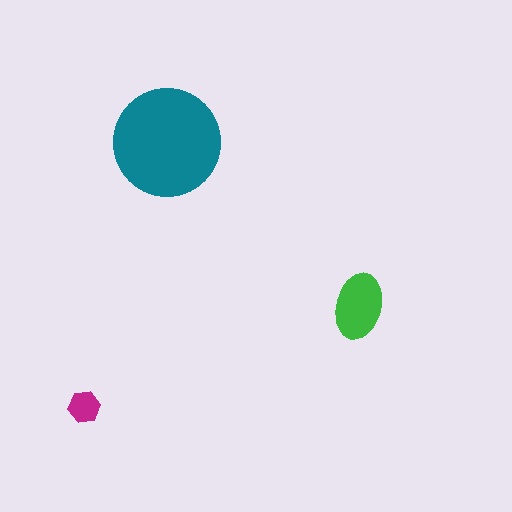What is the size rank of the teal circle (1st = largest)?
1st.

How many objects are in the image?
There are 3 objects in the image.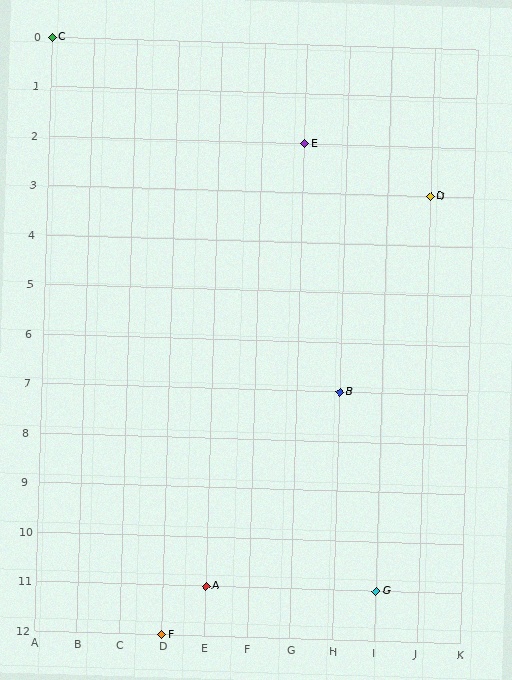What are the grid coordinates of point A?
Point A is at grid coordinates (E, 11).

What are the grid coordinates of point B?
Point B is at grid coordinates (H, 7).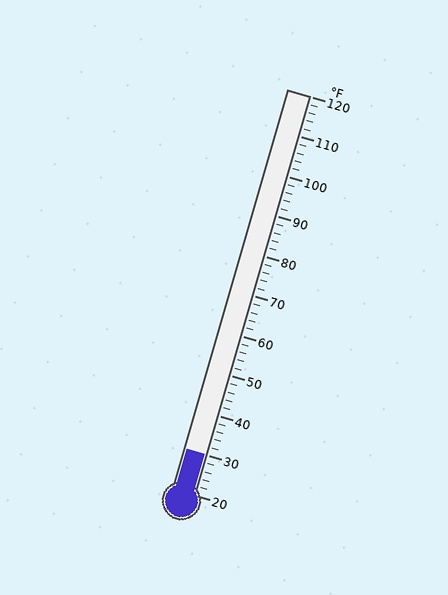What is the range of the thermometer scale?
The thermometer scale ranges from 20°F to 120°F.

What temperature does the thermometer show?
The thermometer shows approximately 30°F.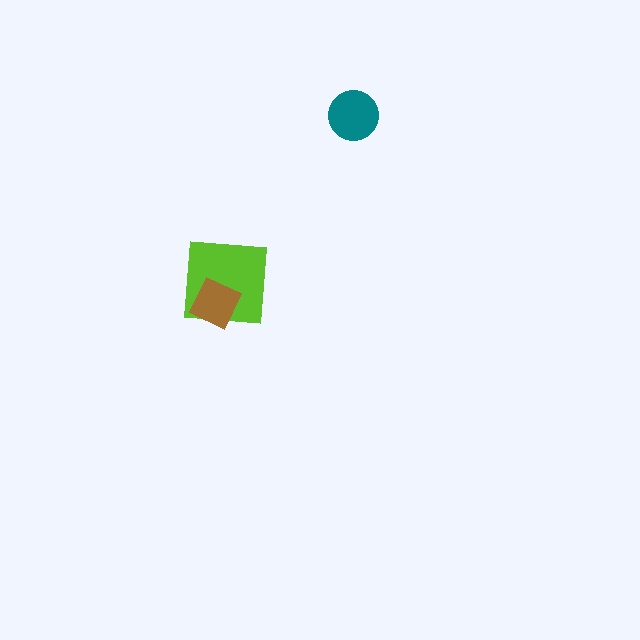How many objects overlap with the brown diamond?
1 object overlaps with the brown diamond.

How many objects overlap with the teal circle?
0 objects overlap with the teal circle.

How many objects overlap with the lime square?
1 object overlaps with the lime square.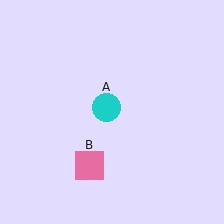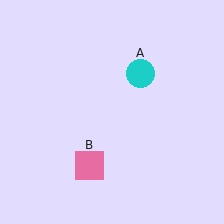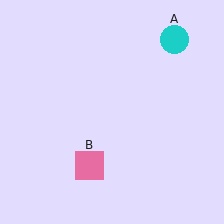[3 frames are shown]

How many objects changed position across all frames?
1 object changed position: cyan circle (object A).